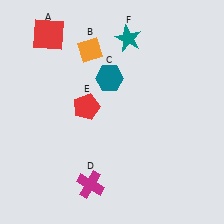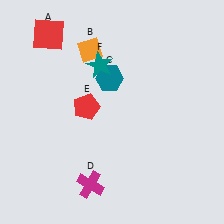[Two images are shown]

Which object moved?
The teal star (F) moved left.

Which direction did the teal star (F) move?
The teal star (F) moved left.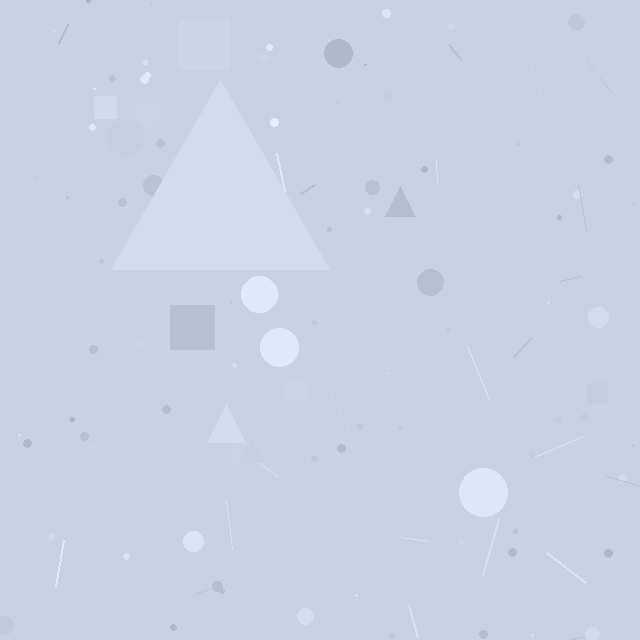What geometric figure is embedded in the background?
A triangle is embedded in the background.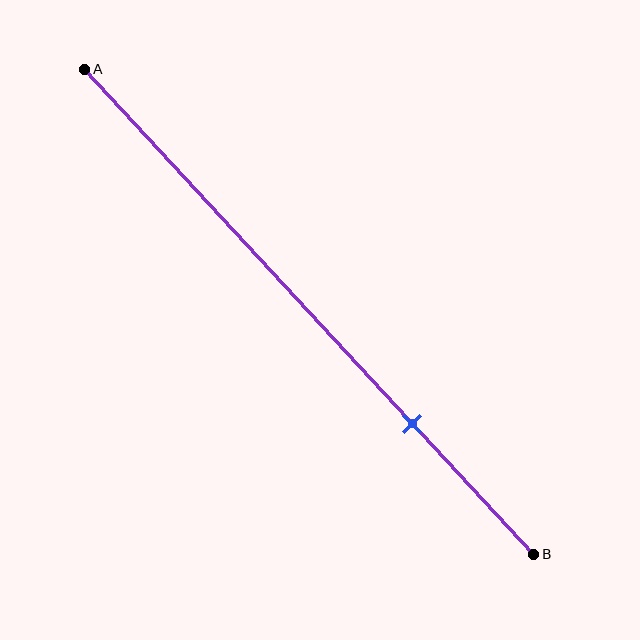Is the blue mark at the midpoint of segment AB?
No, the mark is at about 75% from A, not at the 50% midpoint.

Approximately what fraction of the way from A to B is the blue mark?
The blue mark is approximately 75% of the way from A to B.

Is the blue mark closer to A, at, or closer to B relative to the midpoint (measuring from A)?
The blue mark is closer to point B than the midpoint of segment AB.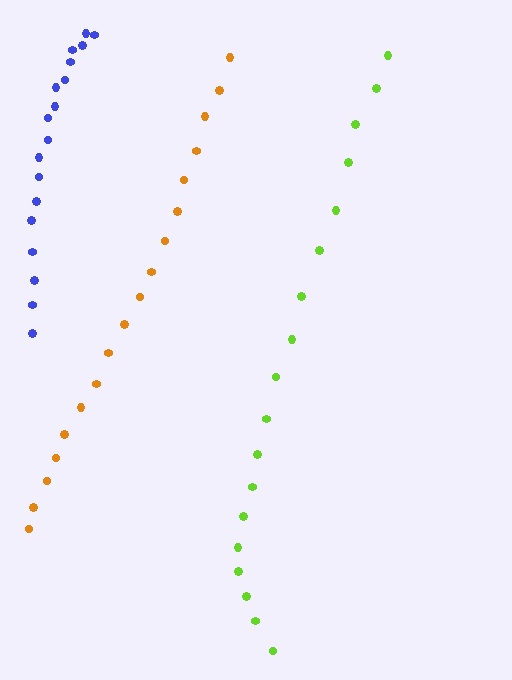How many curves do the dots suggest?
There are 3 distinct paths.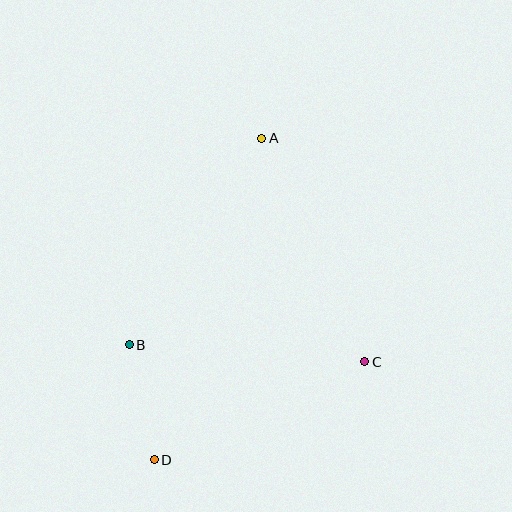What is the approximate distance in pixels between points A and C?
The distance between A and C is approximately 246 pixels.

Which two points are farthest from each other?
Points A and D are farthest from each other.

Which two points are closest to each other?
Points B and D are closest to each other.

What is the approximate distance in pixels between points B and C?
The distance between B and C is approximately 236 pixels.